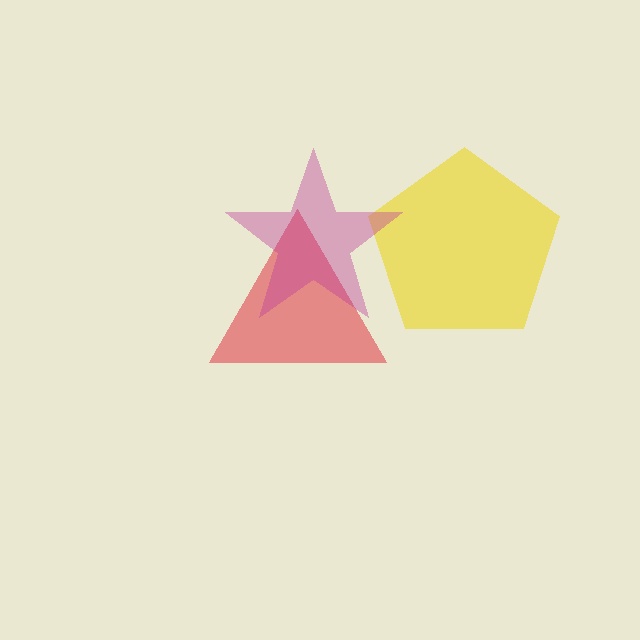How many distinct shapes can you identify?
There are 3 distinct shapes: a yellow pentagon, a red triangle, a magenta star.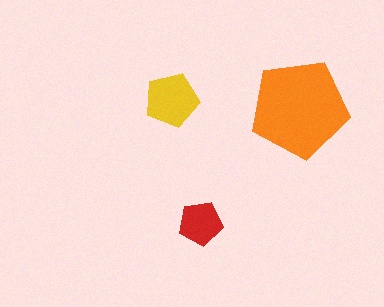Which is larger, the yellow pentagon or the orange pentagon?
The orange one.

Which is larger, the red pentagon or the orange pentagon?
The orange one.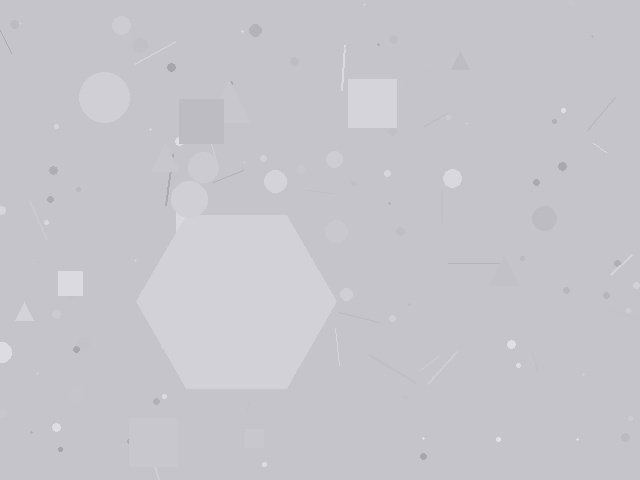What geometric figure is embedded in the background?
A hexagon is embedded in the background.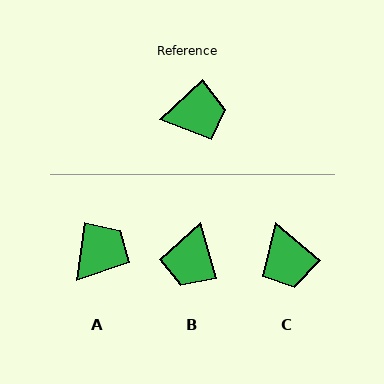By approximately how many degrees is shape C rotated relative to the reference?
Approximately 83 degrees clockwise.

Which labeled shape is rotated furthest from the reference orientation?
B, about 116 degrees away.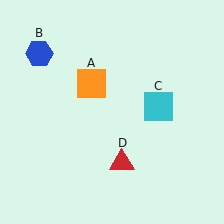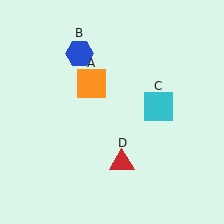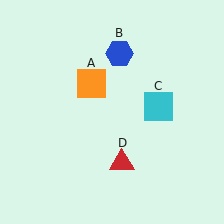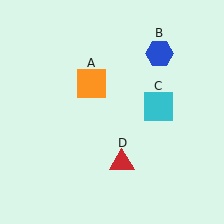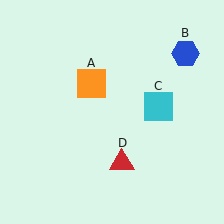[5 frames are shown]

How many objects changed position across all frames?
1 object changed position: blue hexagon (object B).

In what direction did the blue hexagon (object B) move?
The blue hexagon (object B) moved right.